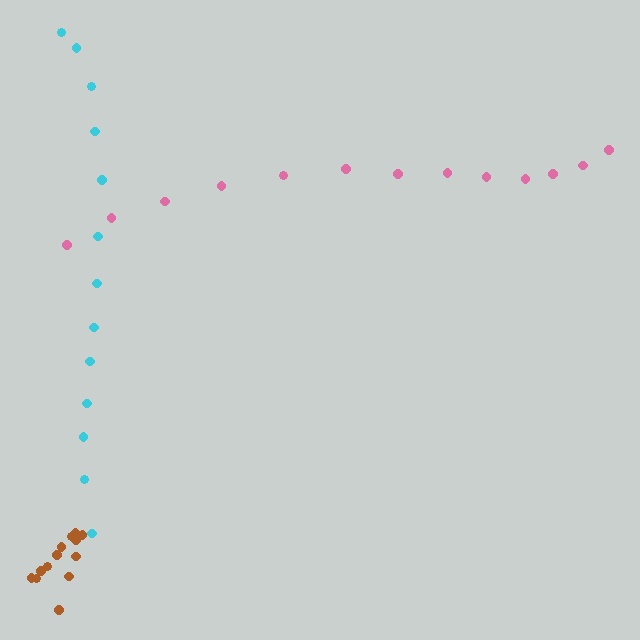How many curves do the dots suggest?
There are 3 distinct paths.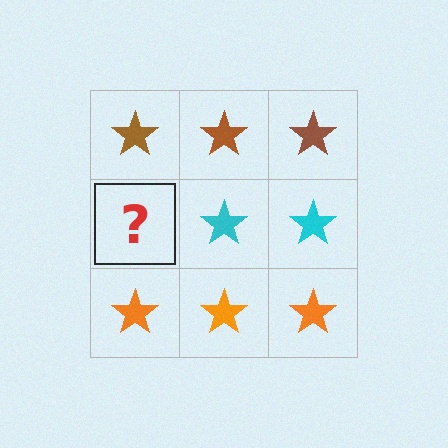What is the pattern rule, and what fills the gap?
The rule is that each row has a consistent color. The gap should be filled with a cyan star.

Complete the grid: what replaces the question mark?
The question mark should be replaced with a cyan star.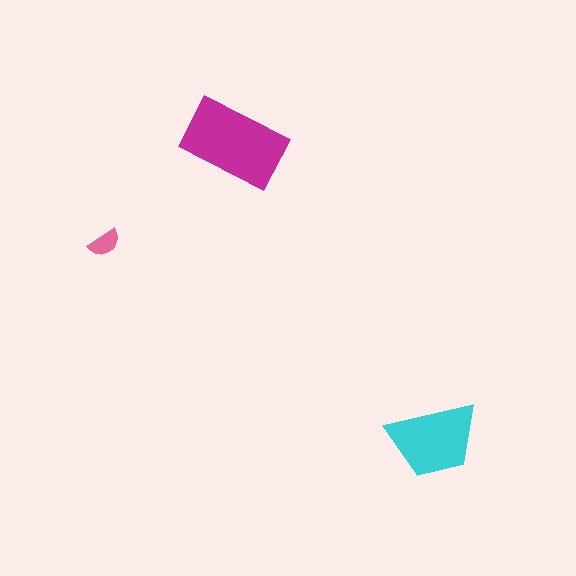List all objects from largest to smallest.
The magenta rectangle, the cyan trapezoid, the pink semicircle.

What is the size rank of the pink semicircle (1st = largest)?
3rd.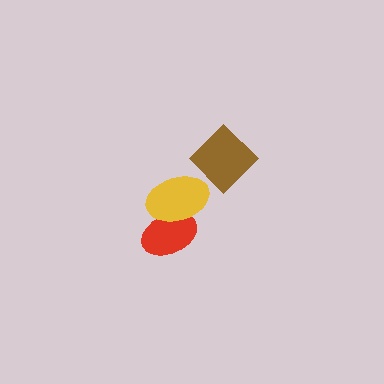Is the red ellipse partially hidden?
Yes, it is partially covered by another shape.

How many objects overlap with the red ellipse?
1 object overlaps with the red ellipse.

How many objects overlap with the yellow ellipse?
1 object overlaps with the yellow ellipse.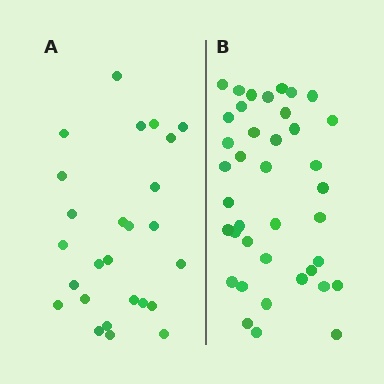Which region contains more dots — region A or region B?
Region B (the right region) has more dots.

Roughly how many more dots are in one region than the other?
Region B has approximately 15 more dots than region A.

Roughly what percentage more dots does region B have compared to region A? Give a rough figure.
About 50% more.